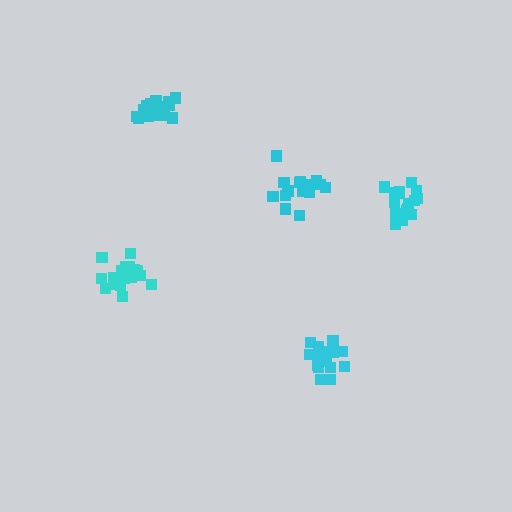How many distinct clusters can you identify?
There are 5 distinct clusters.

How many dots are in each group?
Group 1: 19 dots, Group 2: 17 dots, Group 3: 21 dots, Group 4: 21 dots, Group 5: 16 dots (94 total).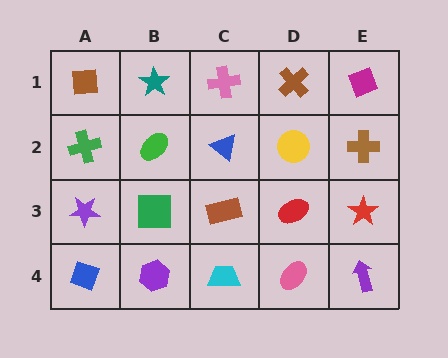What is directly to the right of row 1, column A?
A teal star.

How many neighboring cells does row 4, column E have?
2.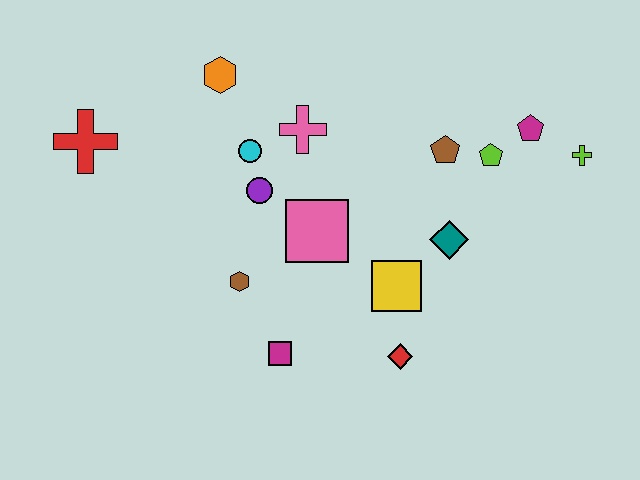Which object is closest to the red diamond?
The yellow square is closest to the red diamond.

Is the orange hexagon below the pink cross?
No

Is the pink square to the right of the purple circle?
Yes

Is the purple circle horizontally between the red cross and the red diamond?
Yes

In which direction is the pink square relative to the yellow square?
The pink square is to the left of the yellow square.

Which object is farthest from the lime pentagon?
The red cross is farthest from the lime pentagon.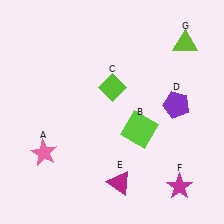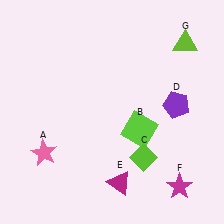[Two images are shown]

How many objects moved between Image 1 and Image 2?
1 object moved between the two images.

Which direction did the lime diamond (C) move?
The lime diamond (C) moved down.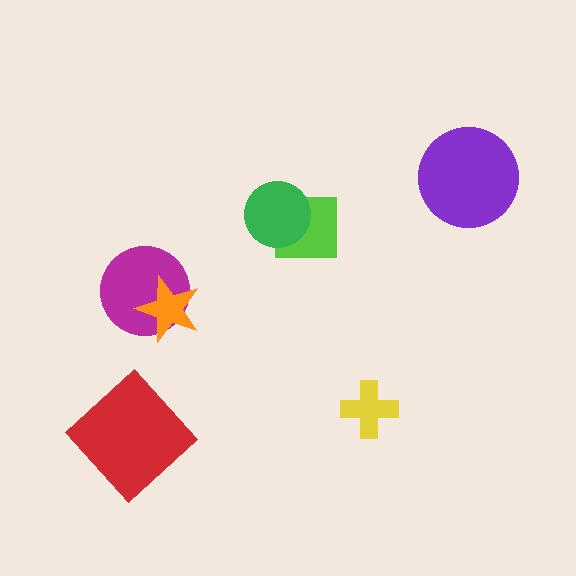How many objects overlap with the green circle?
1 object overlaps with the green circle.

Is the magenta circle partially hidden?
Yes, it is partially covered by another shape.